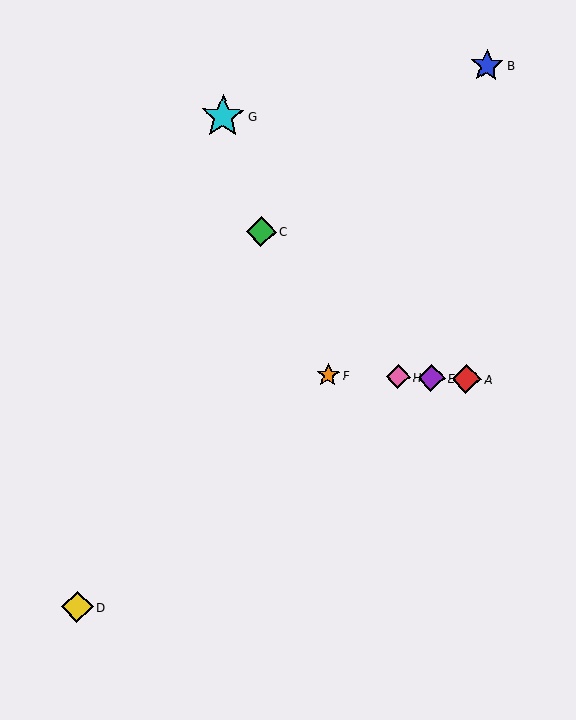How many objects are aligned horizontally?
4 objects (A, E, F, H) are aligned horizontally.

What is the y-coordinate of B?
Object B is at y≈66.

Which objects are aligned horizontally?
Objects A, E, F, H are aligned horizontally.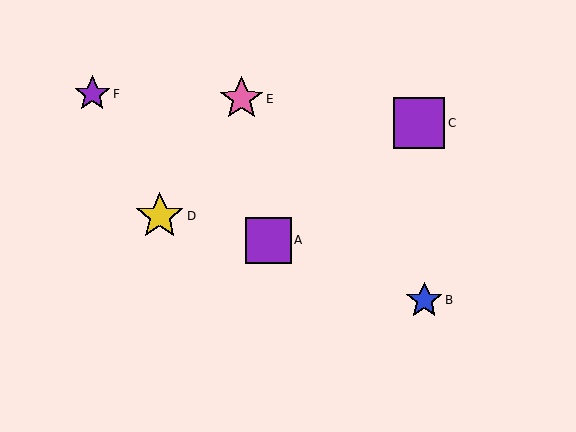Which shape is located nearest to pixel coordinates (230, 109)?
The pink star (labeled E) at (242, 99) is nearest to that location.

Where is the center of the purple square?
The center of the purple square is at (419, 123).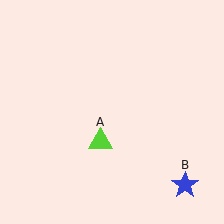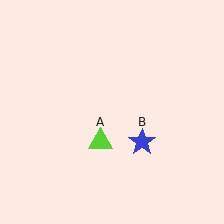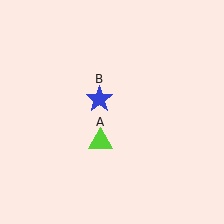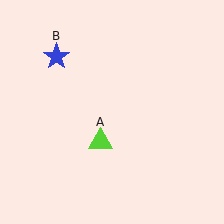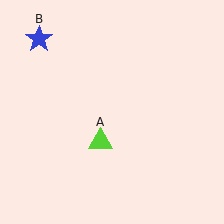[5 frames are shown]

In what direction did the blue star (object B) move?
The blue star (object B) moved up and to the left.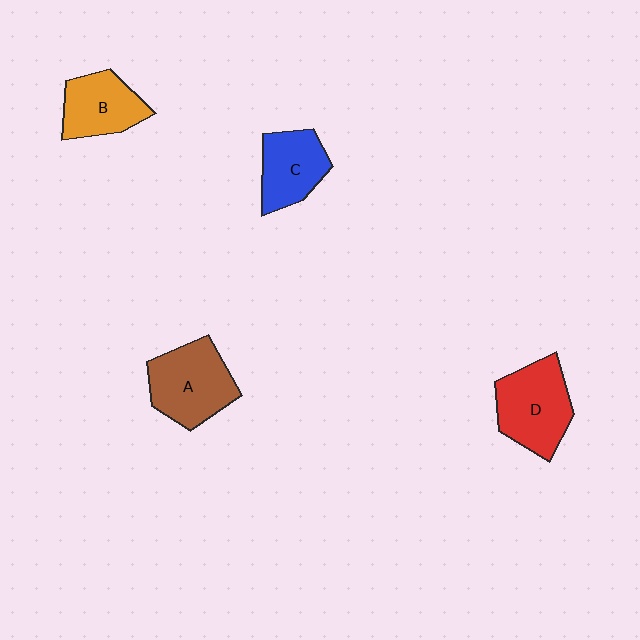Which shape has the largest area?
Shape A (brown).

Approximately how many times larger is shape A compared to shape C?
Approximately 1.3 times.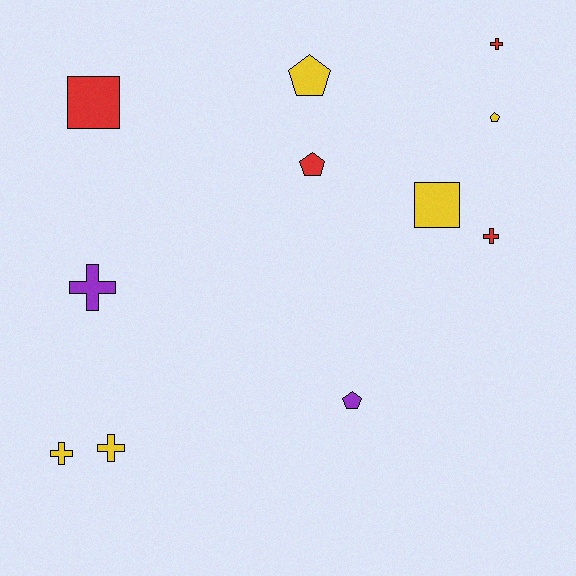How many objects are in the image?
There are 11 objects.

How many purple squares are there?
There are no purple squares.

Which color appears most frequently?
Yellow, with 5 objects.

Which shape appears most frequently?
Cross, with 5 objects.